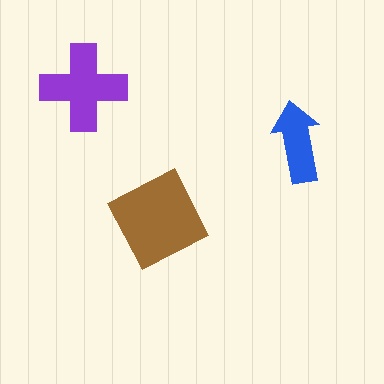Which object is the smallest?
The blue arrow.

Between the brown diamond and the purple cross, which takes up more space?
The brown diamond.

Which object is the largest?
The brown diamond.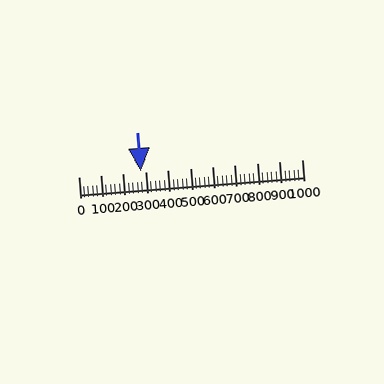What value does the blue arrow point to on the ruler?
The blue arrow points to approximately 280.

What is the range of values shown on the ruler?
The ruler shows values from 0 to 1000.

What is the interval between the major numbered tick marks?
The major tick marks are spaced 100 units apart.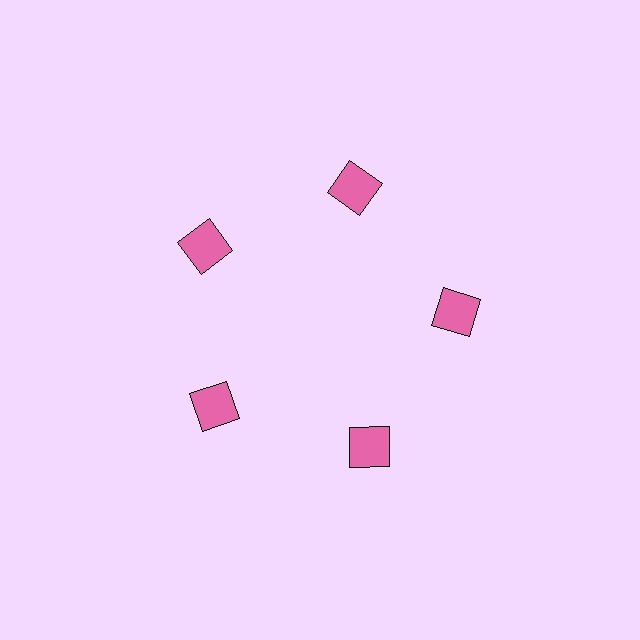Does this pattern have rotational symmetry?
Yes, this pattern has 5-fold rotational symmetry. It looks the same after rotating 72 degrees around the center.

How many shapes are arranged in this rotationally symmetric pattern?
There are 5 shapes, arranged in 5 groups of 1.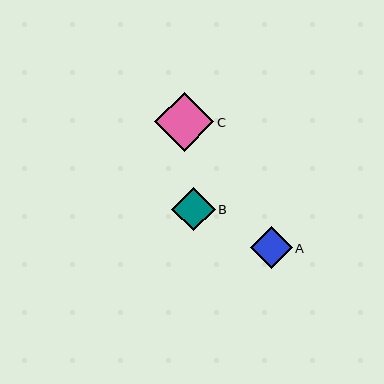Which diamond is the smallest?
Diamond A is the smallest with a size of approximately 42 pixels.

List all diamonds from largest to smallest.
From largest to smallest: C, B, A.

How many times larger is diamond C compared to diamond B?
Diamond C is approximately 1.4 times the size of diamond B.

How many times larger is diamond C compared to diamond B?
Diamond C is approximately 1.4 times the size of diamond B.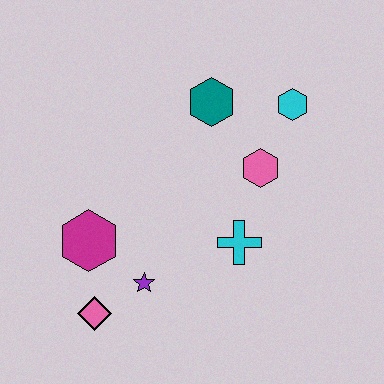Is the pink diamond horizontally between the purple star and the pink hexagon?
No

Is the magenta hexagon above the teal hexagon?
No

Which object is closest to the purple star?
The pink diamond is closest to the purple star.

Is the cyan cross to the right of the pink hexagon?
No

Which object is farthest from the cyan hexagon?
The pink diamond is farthest from the cyan hexagon.